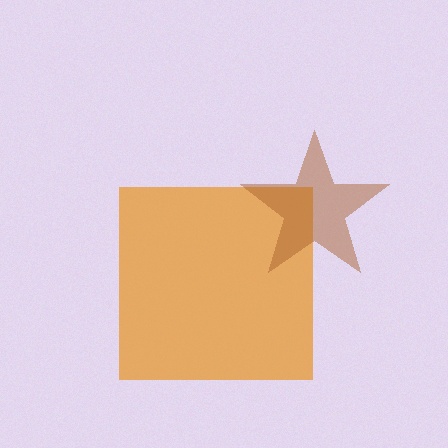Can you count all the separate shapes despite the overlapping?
Yes, there are 2 separate shapes.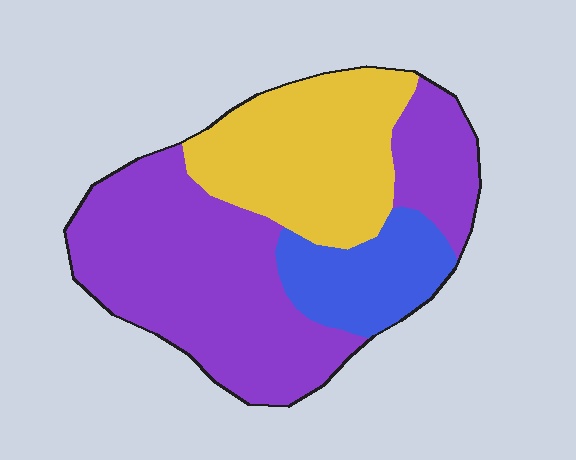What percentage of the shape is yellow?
Yellow covers 30% of the shape.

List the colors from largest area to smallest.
From largest to smallest: purple, yellow, blue.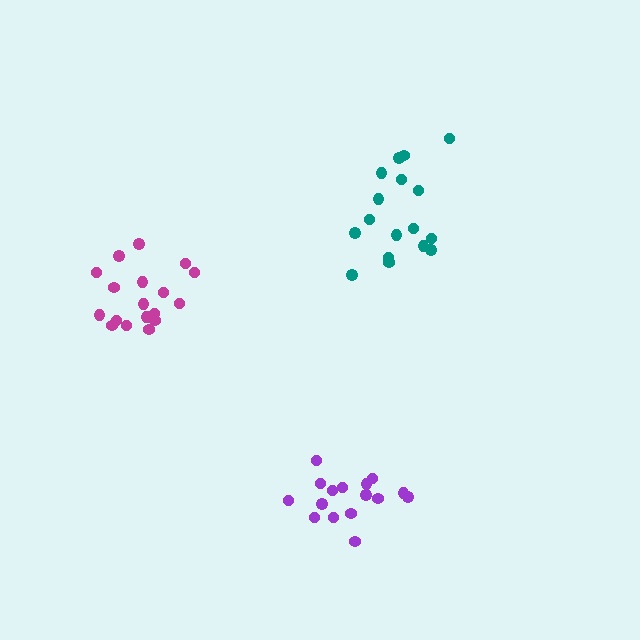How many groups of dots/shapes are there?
There are 3 groups.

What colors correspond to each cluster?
The clusters are colored: teal, purple, magenta.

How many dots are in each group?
Group 1: 17 dots, Group 2: 16 dots, Group 3: 18 dots (51 total).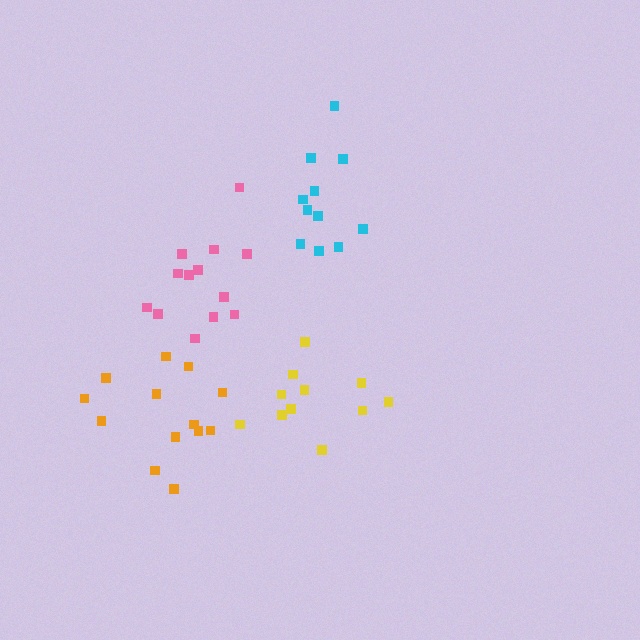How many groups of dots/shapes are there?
There are 4 groups.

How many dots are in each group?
Group 1: 11 dots, Group 2: 11 dots, Group 3: 13 dots, Group 4: 13 dots (48 total).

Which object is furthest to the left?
The orange cluster is leftmost.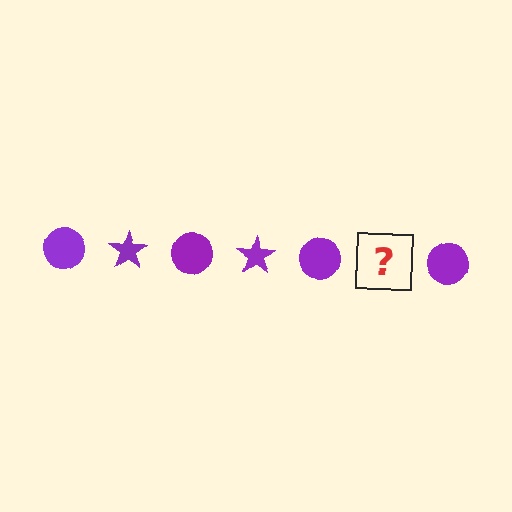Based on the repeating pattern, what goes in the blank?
The blank should be a purple star.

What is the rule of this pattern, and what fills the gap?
The rule is that the pattern cycles through circle, star shapes in purple. The gap should be filled with a purple star.